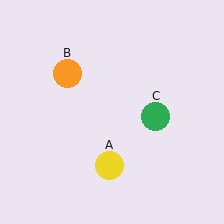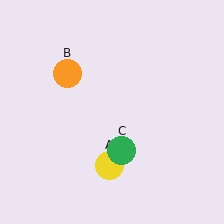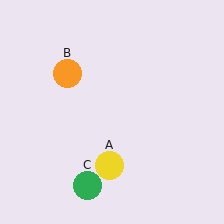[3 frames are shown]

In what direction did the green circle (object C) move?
The green circle (object C) moved down and to the left.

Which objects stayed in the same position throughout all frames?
Yellow circle (object A) and orange circle (object B) remained stationary.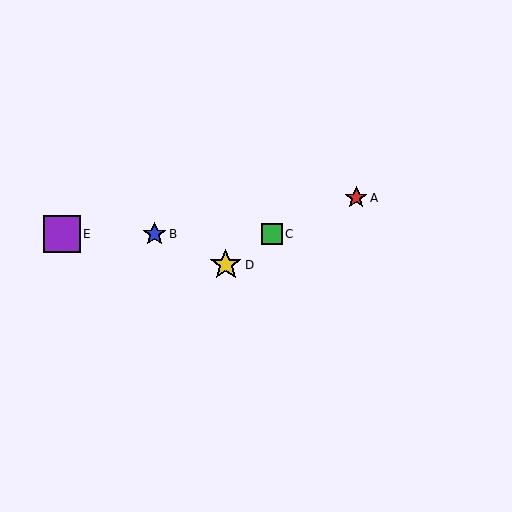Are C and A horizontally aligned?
No, C is at y≈234 and A is at y≈198.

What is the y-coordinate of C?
Object C is at y≈234.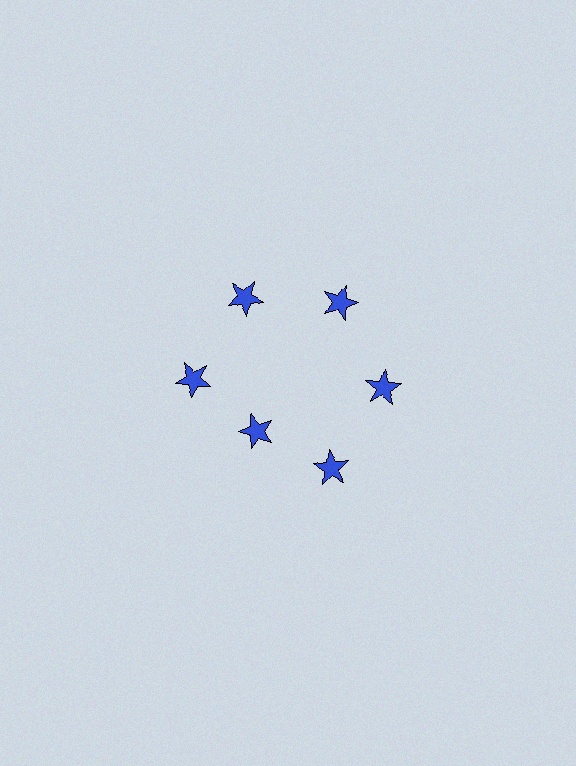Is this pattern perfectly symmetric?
No. The 6 blue stars are arranged in a ring, but one element near the 7 o'clock position is pulled inward toward the center, breaking the 6-fold rotational symmetry.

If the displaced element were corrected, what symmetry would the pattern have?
It would have 6-fold rotational symmetry — the pattern would map onto itself every 60 degrees.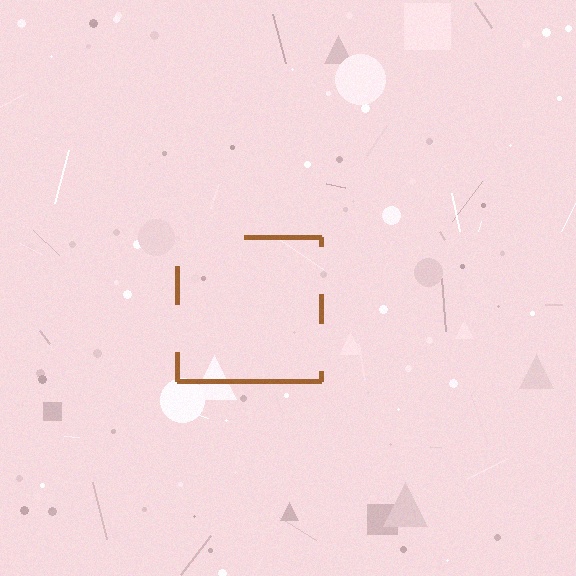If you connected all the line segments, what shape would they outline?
They would outline a square.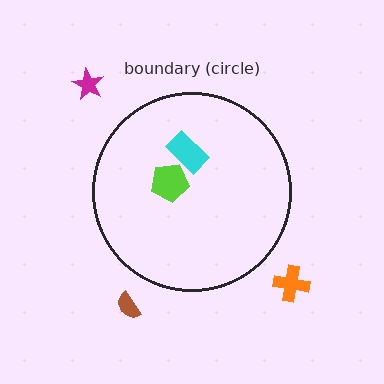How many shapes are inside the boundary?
2 inside, 3 outside.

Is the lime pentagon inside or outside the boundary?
Inside.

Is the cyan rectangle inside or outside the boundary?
Inside.